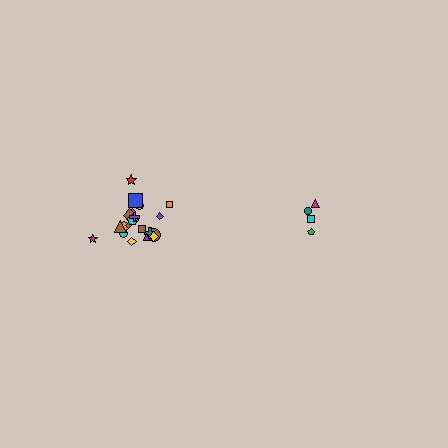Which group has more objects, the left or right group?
The left group.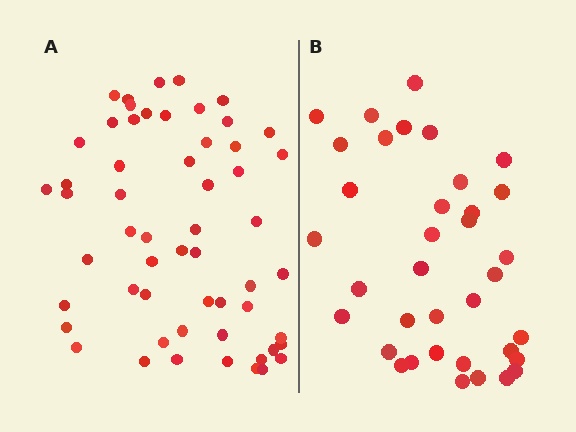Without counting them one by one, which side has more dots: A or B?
Region A (the left region) has more dots.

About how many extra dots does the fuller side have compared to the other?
Region A has approximately 20 more dots than region B.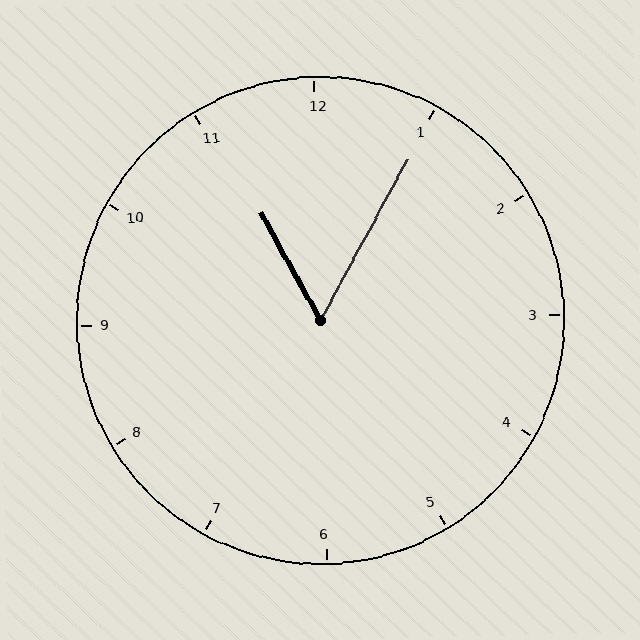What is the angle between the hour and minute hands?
Approximately 58 degrees.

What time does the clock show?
11:05.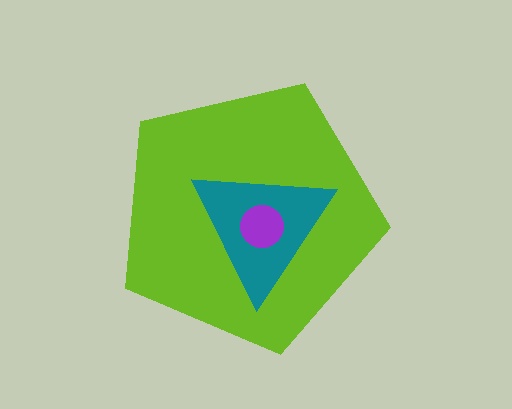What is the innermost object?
The purple circle.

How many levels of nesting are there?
3.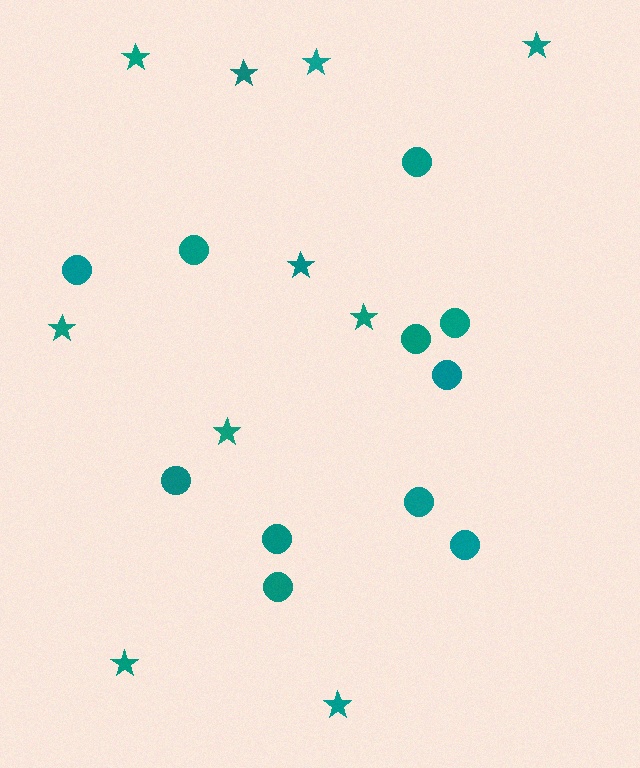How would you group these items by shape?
There are 2 groups: one group of stars (10) and one group of circles (11).